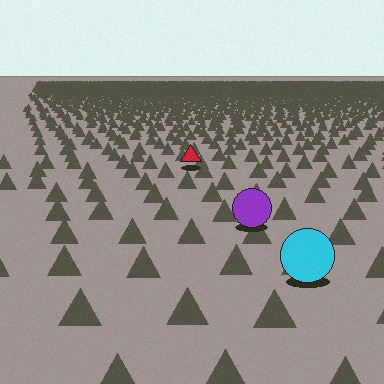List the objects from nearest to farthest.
From nearest to farthest: the cyan circle, the purple circle, the red triangle.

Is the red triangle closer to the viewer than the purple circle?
No. The purple circle is closer — you can tell from the texture gradient: the ground texture is coarser near it.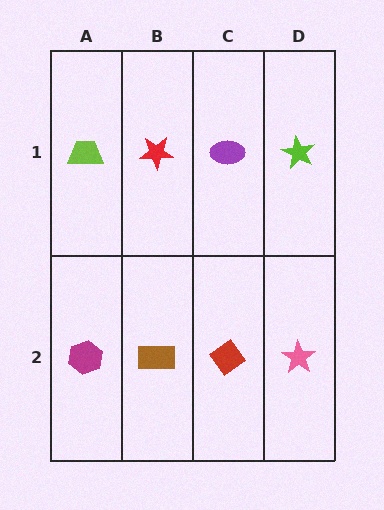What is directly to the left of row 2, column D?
A red diamond.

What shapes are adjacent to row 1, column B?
A brown rectangle (row 2, column B), a lime trapezoid (row 1, column A), a purple ellipse (row 1, column C).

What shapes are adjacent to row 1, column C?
A red diamond (row 2, column C), a red star (row 1, column B), a lime star (row 1, column D).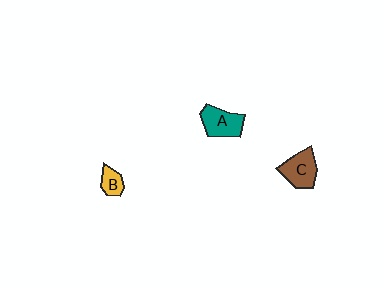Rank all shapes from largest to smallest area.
From largest to smallest: C (brown), A (teal), B (yellow).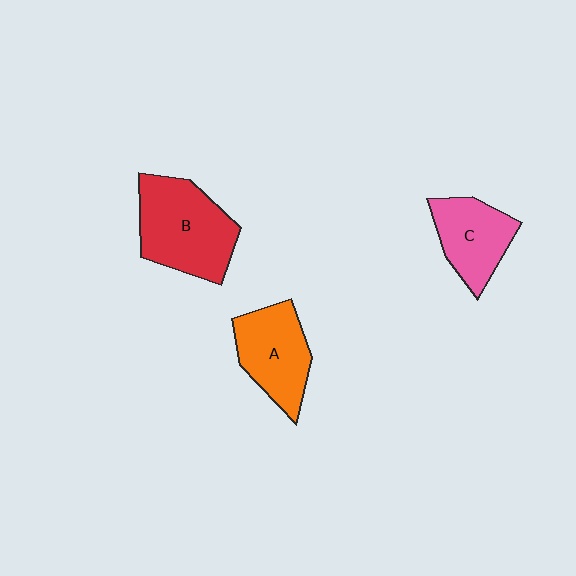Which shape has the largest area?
Shape B (red).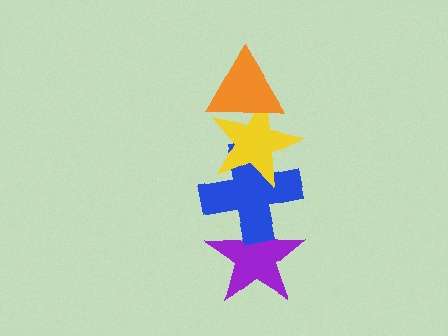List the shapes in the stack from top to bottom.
From top to bottom: the orange triangle, the yellow star, the blue cross, the purple star.